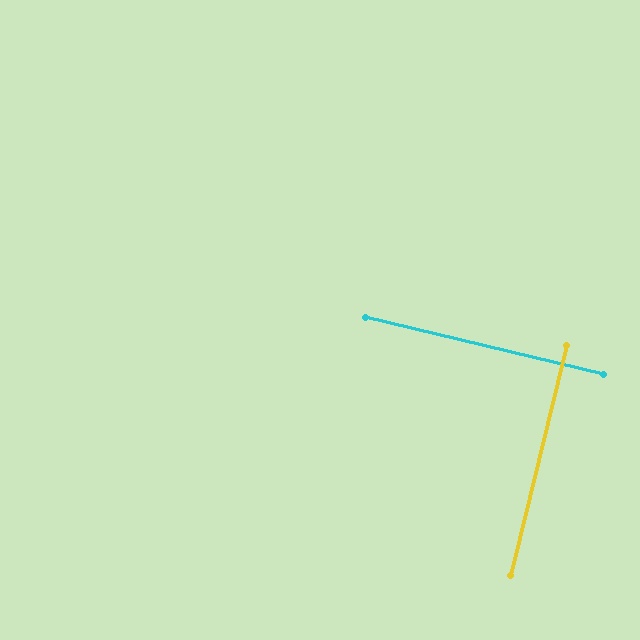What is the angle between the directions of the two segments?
Approximately 90 degrees.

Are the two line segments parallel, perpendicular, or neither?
Perpendicular — they meet at approximately 90°.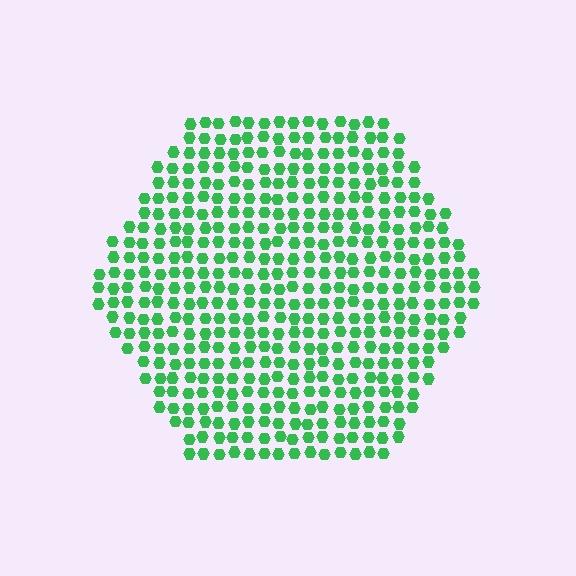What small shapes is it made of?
It is made of small hexagons.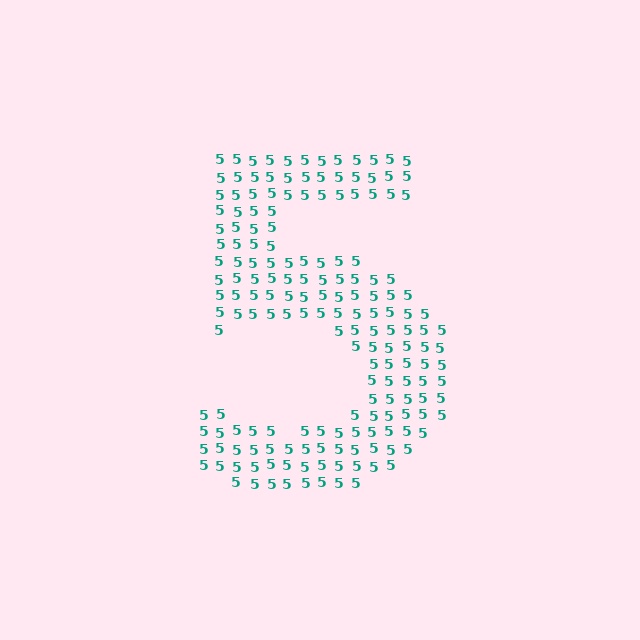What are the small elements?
The small elements are digit 5's.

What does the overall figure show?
The overall figure shows the digit 5.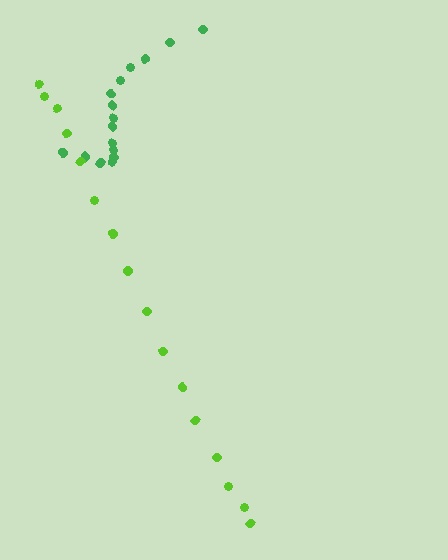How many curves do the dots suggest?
There are 2 distinct paths.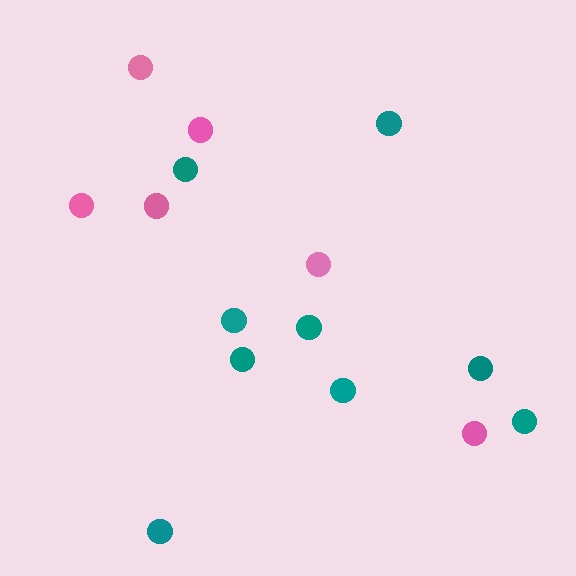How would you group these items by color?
There are 2 groups: one group of pink circles (6) and one group of teal circles (9).